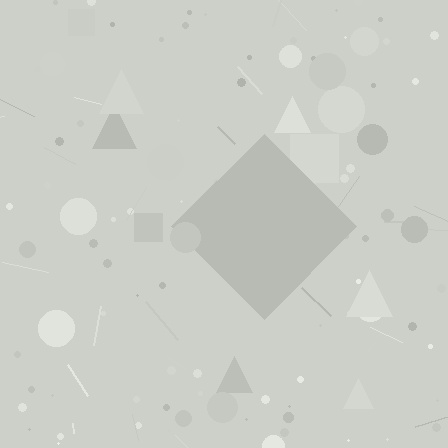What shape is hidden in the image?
A diamond is hidden in the image.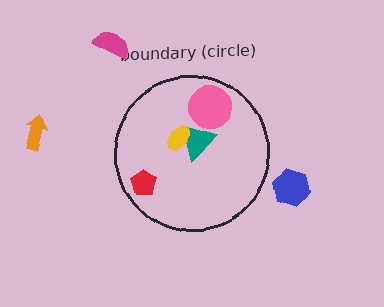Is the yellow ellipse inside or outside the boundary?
Inside.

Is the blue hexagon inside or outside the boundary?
Outside.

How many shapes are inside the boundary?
4 inside, 3 outside.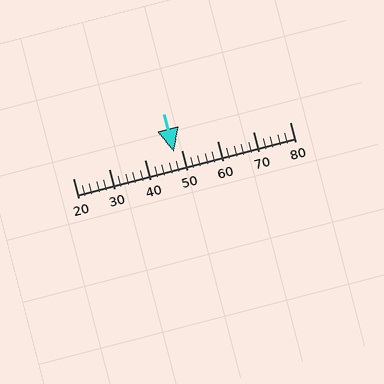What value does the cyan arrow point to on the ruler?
The cyan arrow points to approximately 48.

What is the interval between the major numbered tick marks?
The major tick marks are spaced 10 units apart.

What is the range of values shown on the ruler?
The ruler shows values from 20 to 80.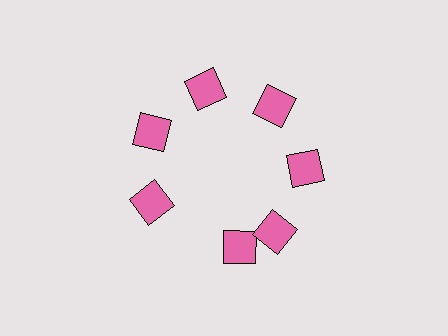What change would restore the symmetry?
The symmetry would be restored by rotating it back into even spacing with its neighbors so that all 7 diamonds sit at equal angles and equal distance from the center.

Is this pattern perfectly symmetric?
No. The 7 pink diamonds are arranged in a ring, but one element near the 6 o'clock position is rotated out of alignment along the ring, breaking the 7-fold rotational symmetry.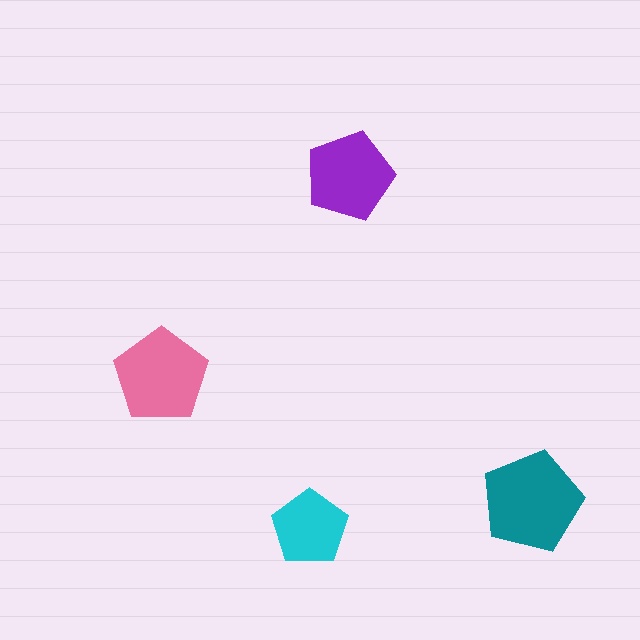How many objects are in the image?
There are 4 objects in the image.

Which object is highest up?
The purple pentagon is topmost.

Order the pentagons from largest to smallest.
the teal one, the pink one, the purple one, the cyan one.